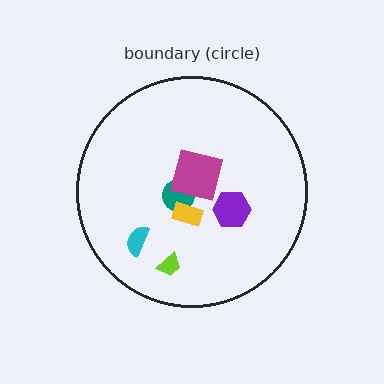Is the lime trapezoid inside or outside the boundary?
Inside.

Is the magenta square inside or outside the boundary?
Inside.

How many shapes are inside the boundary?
6 inside, 0 outside.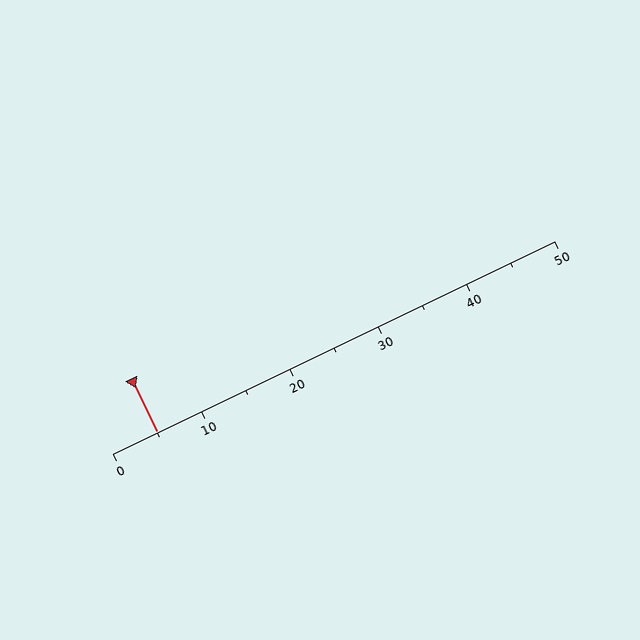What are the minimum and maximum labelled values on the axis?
The axis runs from 0 to 50.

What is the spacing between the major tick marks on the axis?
The major ticks are spaced 10 apart.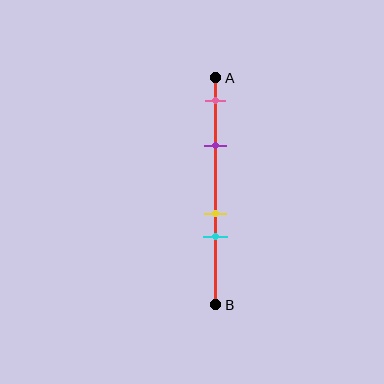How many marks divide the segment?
There are 4 marks dividing the segment.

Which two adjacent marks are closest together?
The yellow and cyan marks are the closest adjacent pair.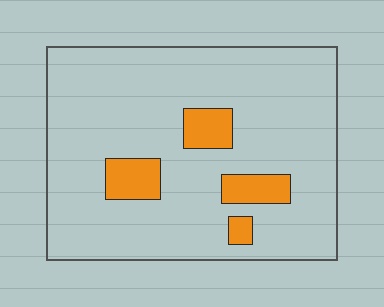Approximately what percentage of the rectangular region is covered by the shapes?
Approximately 10%.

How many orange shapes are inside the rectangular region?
4.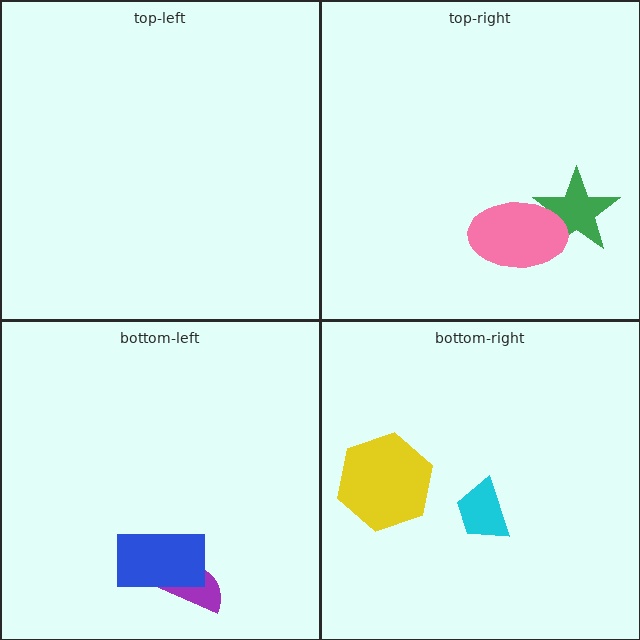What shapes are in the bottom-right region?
The yellow hexagon, the cyan trapezoid.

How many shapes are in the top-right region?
2.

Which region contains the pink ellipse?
The top-right region.